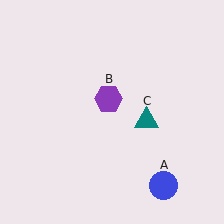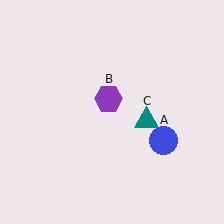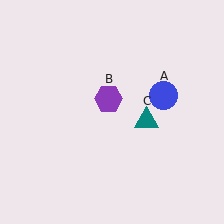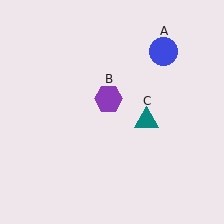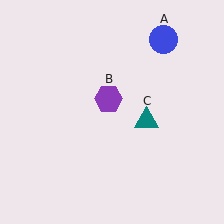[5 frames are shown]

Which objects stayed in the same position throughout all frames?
Purple hexagon (object B) and teal triangle (object C) remained stationary.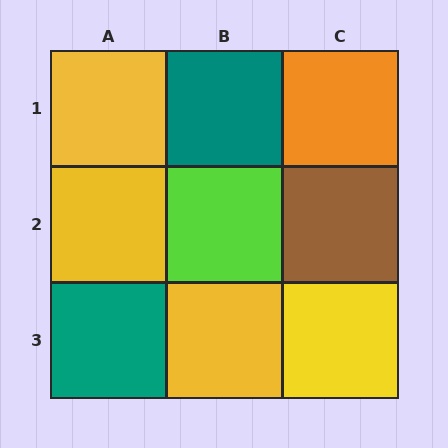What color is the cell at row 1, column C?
Orange.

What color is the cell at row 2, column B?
Lime.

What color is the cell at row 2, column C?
Brown.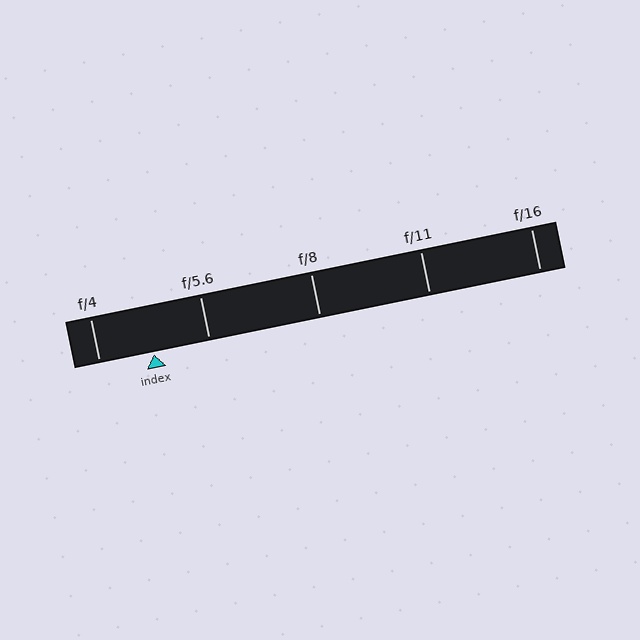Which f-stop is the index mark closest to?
The index mark is closest to f/4.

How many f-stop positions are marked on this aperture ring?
There are 5 f-stop positions marked.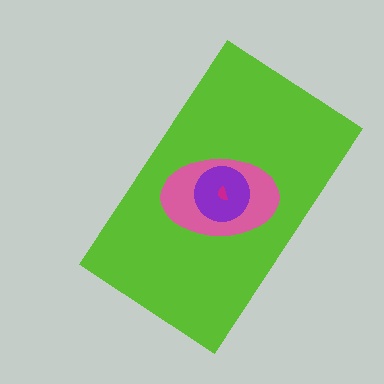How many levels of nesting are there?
4.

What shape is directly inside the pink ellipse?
The purple circle.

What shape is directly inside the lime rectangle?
The pink ellipse.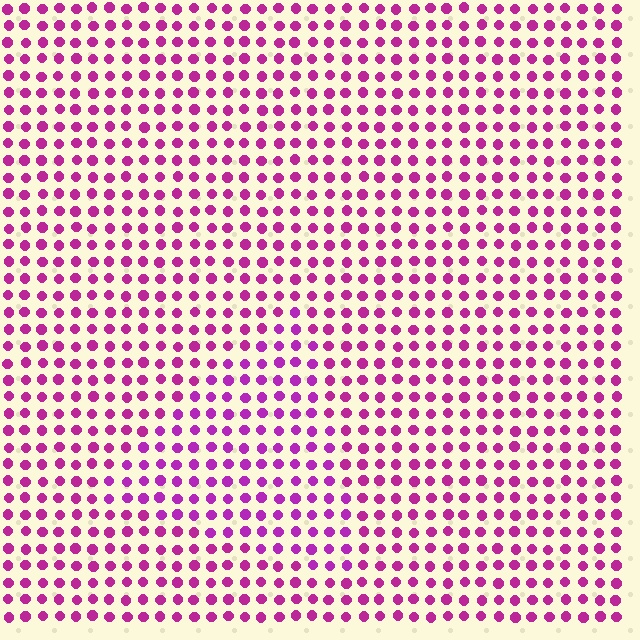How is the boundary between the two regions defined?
The boundary is defined purely by a slight shift in hue (about 16 degrees). Spacing, size, and orientation are identical on both sides.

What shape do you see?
I see a triangle.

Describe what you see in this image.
The image is filled with small magenta elements in a uniform arrangement. A triangle-shaped region is visible where the elements are tinted to a slightly different hue, forming a subtle color boundary.